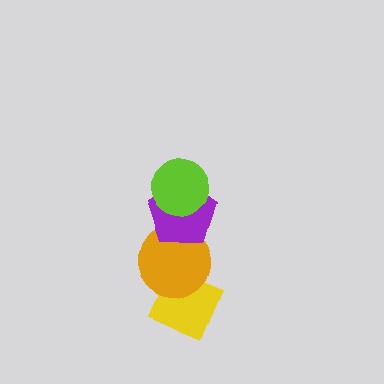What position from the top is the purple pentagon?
The purple pentagon is 2nd from the top.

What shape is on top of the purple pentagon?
The lime circle is on top of the purple pentagon.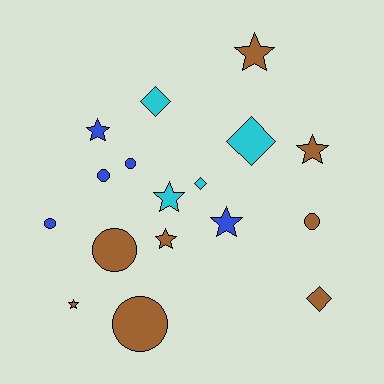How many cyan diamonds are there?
There are 3 cyan diamonds.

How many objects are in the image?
There are 17 objects.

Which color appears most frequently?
Brown, with 8 objects.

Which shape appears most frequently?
Star, with 7 objects.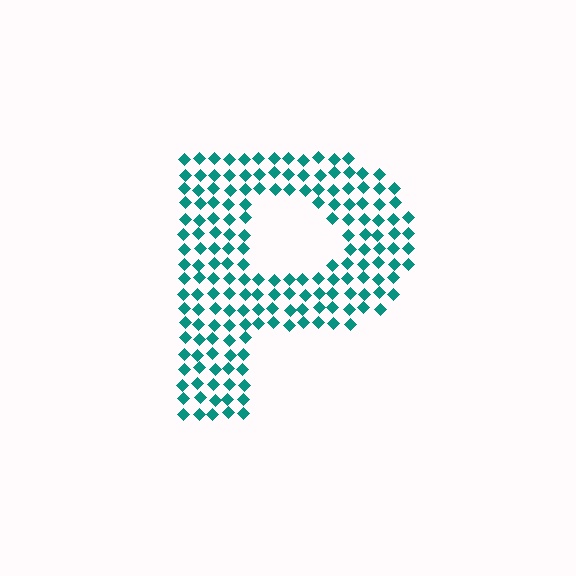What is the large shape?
The large shape is the letter P.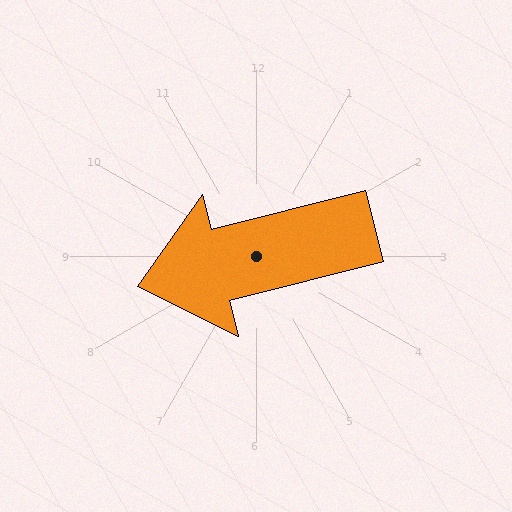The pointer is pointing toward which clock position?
Roughly 9 o'clock.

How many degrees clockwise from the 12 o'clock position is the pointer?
Approximately 256 degrees.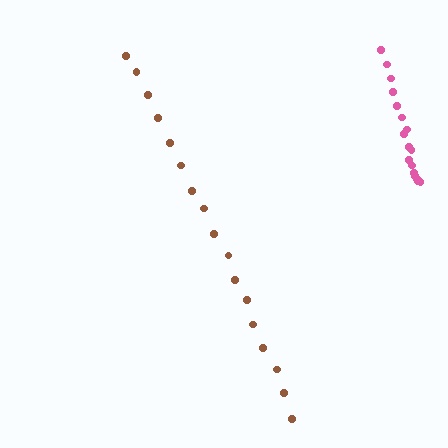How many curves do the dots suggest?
There are 2 distinct paths.